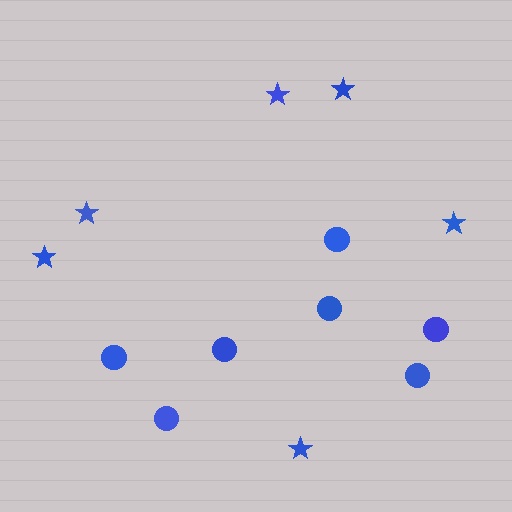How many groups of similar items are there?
There are 2 groups: one group of circles (7) and one group of stars (6).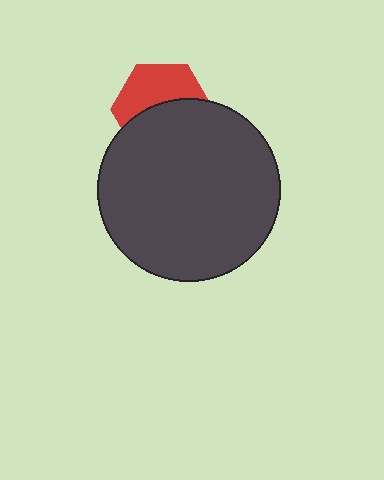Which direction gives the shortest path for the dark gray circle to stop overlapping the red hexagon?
Moving down gives the shortest separation.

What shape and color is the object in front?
The object in front is a dark gray circle.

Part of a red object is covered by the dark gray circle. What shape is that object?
It is a hexagon.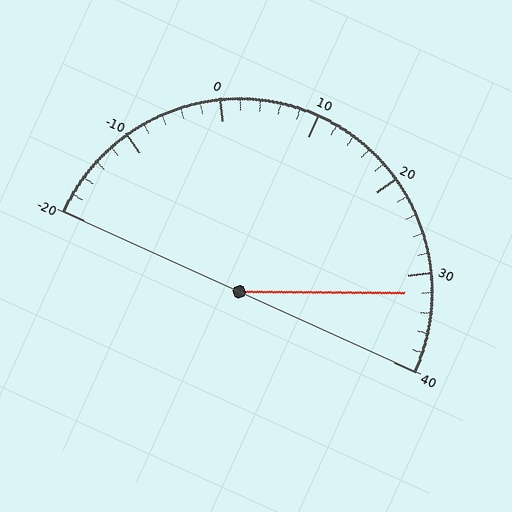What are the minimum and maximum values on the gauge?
The gauge ranges from -20 to 40.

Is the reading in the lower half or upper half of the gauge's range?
The reading is in the upper half of the range (-20 to 40).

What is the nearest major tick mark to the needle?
The nearest major tick mark is 30.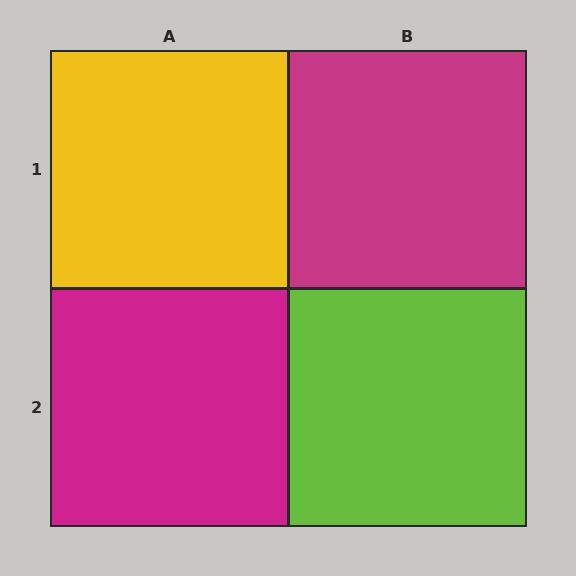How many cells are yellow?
1 cell is yellow.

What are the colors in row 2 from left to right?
Magenta, lime.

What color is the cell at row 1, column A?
Yellow.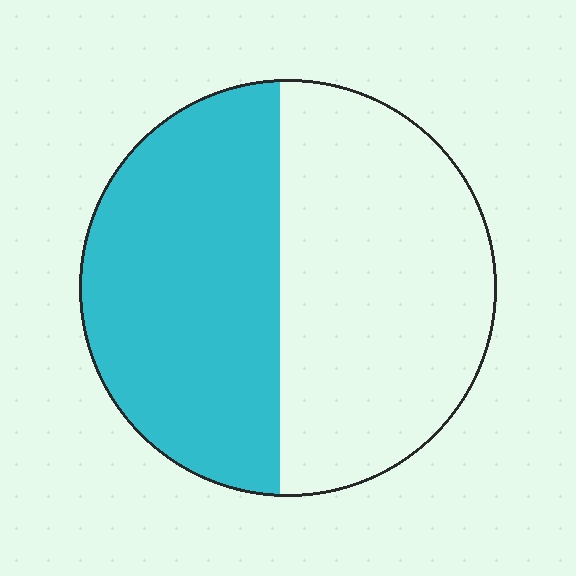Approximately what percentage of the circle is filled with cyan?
Approximately 50%.